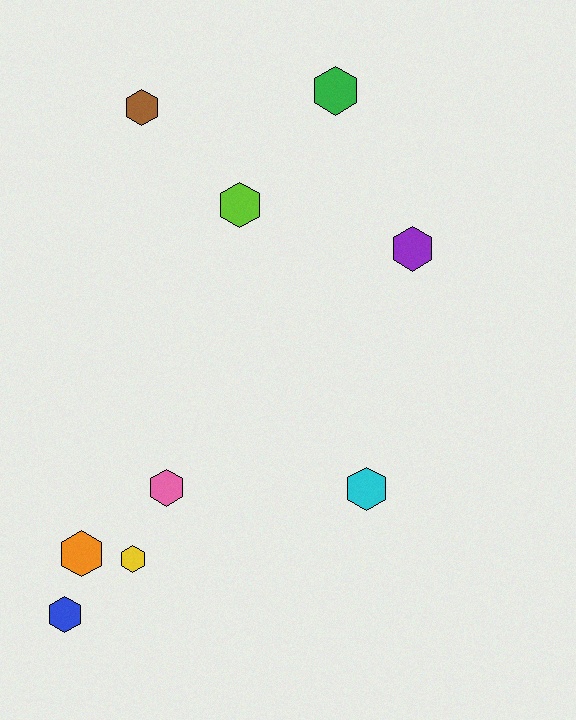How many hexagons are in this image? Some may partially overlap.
There are 9 hexagons.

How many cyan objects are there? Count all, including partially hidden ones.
There is 1 cyan object.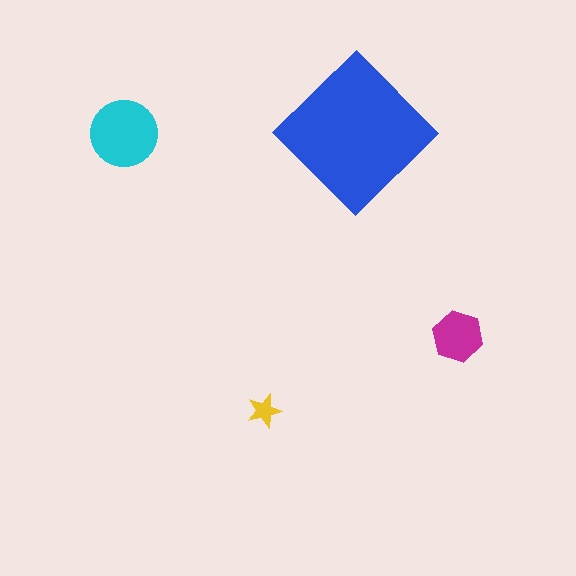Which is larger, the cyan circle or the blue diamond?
The blue diamond.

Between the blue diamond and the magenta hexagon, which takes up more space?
The blue diamond.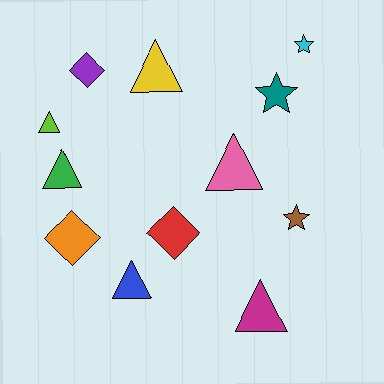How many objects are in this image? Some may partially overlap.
There are 12 objects.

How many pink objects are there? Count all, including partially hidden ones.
There is 1 pink object.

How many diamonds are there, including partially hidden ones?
There are 3 diamonds.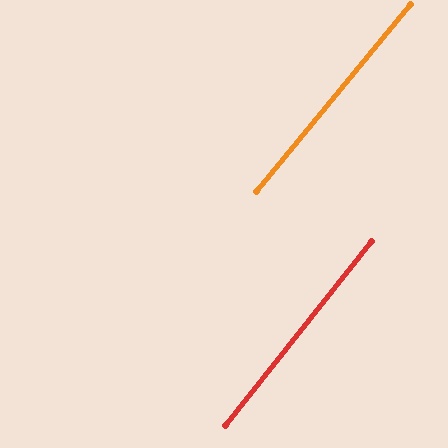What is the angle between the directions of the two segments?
Approximately 1 degree.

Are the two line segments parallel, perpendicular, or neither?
Parallel — their directions differ by only 1.1°.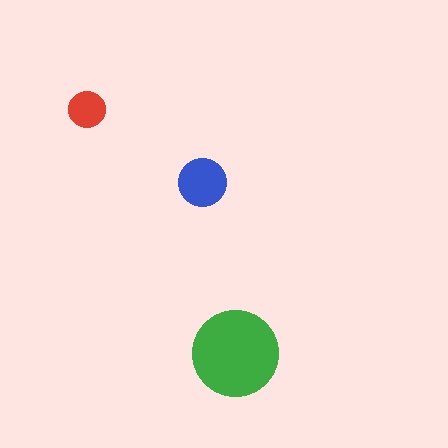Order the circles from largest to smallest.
the green one, the blue one, the red one.